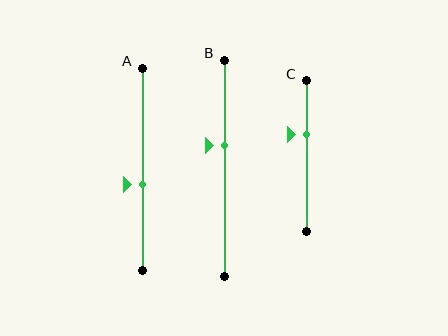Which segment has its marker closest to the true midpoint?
Segment A has its marker closest to the true midpoint.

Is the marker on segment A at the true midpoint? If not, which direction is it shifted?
No, the marker on segment A is shifted downward by about 8% of the segment length.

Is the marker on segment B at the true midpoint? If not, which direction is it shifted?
No, the marker on segment B is shifted upward by about 10% of the segment length.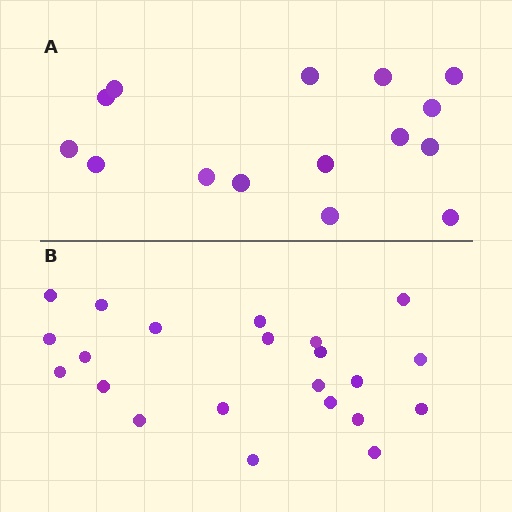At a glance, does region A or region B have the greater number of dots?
Region B (the bottom region) has more dots.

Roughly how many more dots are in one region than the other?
Region B has roughly 8 or so more dots than region A.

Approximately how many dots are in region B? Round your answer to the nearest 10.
About 20 dots. (The exact count is 22, which rounds to 20.)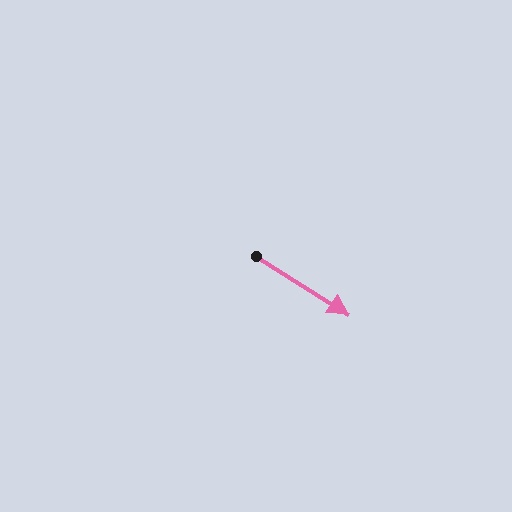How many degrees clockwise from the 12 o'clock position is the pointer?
Approximately 122 degrees.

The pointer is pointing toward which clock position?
Roughly 4 o'clock.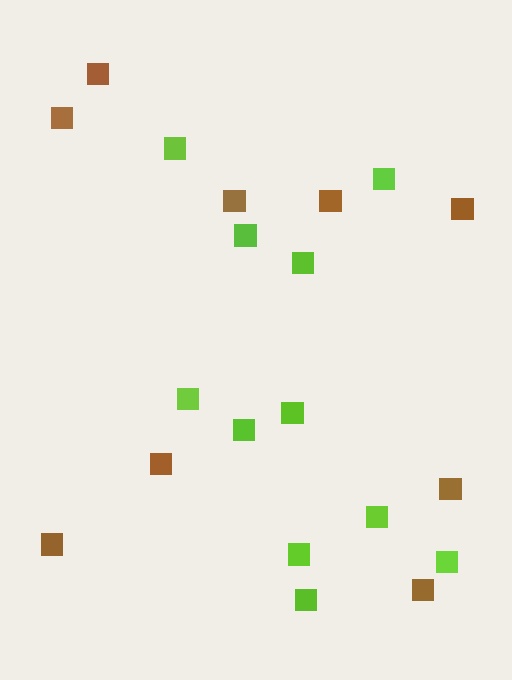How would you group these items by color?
There are 2 groups: one group of brown squares (9) and one group of lime squares (11).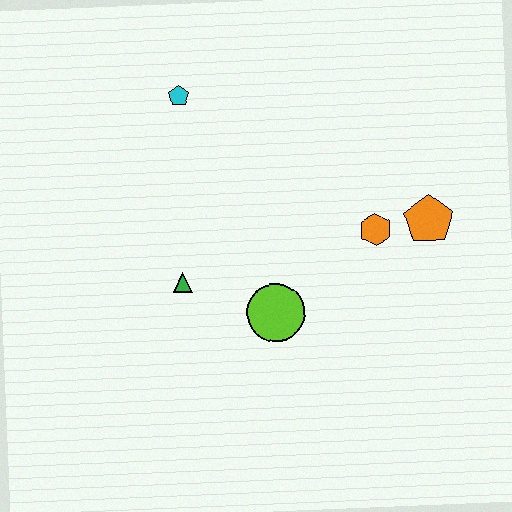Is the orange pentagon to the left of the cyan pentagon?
No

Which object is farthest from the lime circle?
The cyan pentagon is farthest from the lime circle.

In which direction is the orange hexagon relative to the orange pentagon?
The orange hexagon is to the left of the orange pentagon.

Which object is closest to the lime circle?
The green triangle is closest to the lime circle.